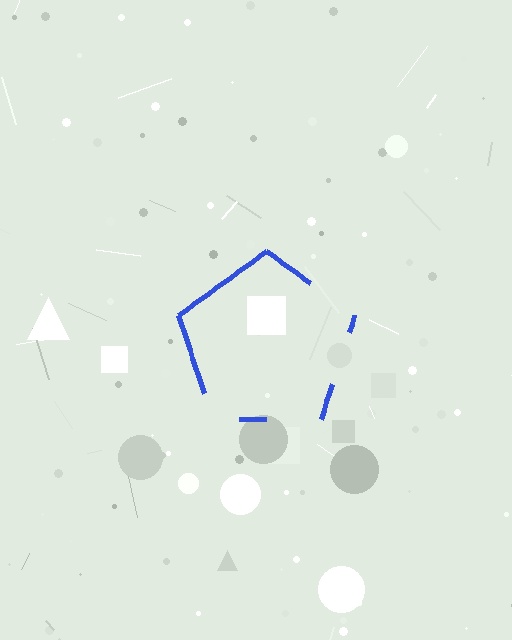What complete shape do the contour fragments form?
The contour fragments form a pentagon.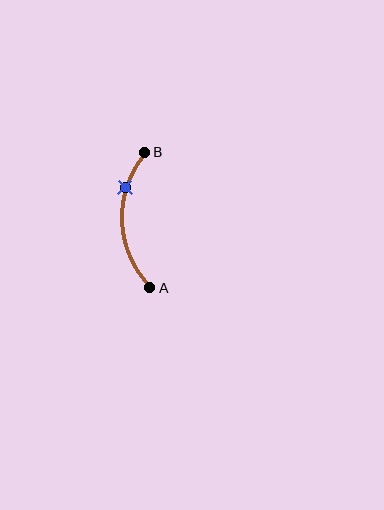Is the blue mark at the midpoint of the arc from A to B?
No. The blue mark lies on the arc but is closer to endpoint B. The arc midpoint would be at the point on the curve equidistant along the arc from both A and B.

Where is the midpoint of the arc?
The arc midpoint is the point on the curve farthest from the straight line joining A and B. It sits to the left of that line.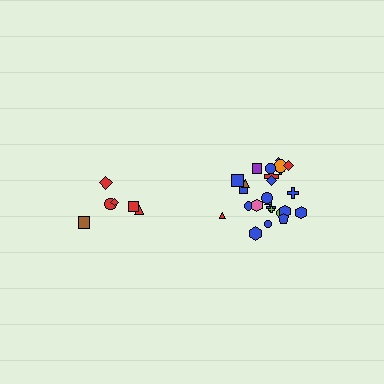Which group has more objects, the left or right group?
The right group.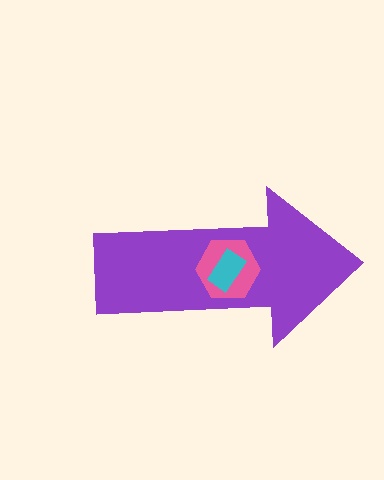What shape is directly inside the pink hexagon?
The cyan rectangle.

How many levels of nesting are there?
3.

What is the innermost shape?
The cyan rectangle.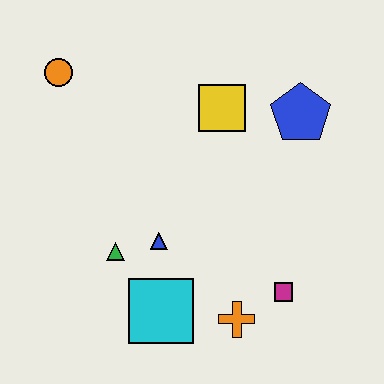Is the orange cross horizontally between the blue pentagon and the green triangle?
Yes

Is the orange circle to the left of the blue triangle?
Yes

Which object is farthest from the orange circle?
The magenta square is farthest from the orange circle.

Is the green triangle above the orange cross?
Yes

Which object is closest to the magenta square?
The orange cross is closest to the magenta square.